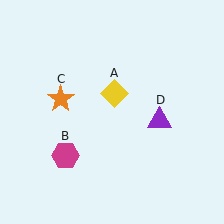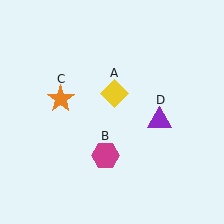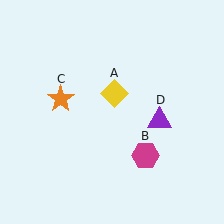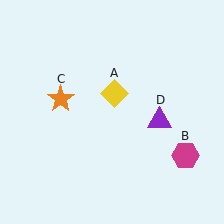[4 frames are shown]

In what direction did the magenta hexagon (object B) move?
The magenta hexagon (object B) moved right.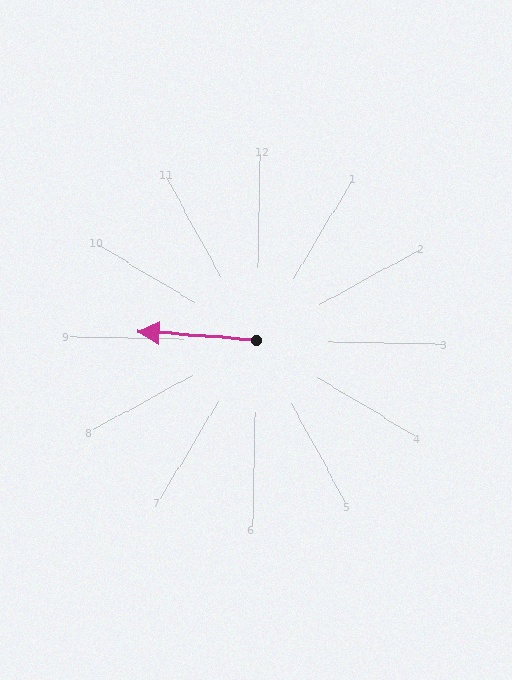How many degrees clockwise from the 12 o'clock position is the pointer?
Approximately 273 degrees.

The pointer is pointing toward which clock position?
Roughly 9 o'clock.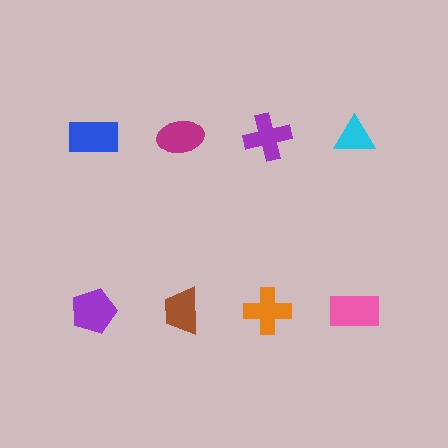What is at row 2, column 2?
A brown trapezoid.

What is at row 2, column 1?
A purple pentagon.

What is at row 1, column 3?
A purple cross.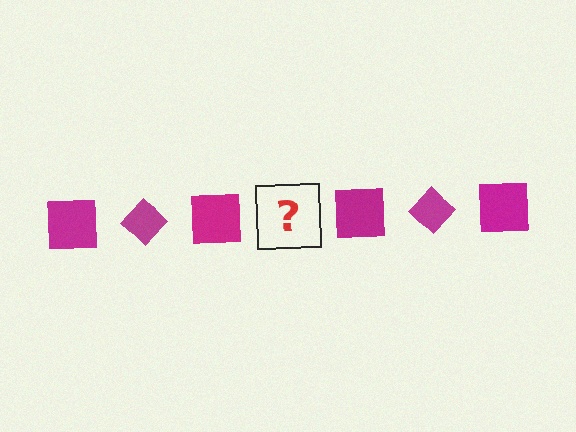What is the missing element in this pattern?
The missing element is a magenta diamond.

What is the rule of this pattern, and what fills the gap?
The rule is that the pattern cycles through square, diamond shapes in magenta. The gap should be filled with a magenta diamond.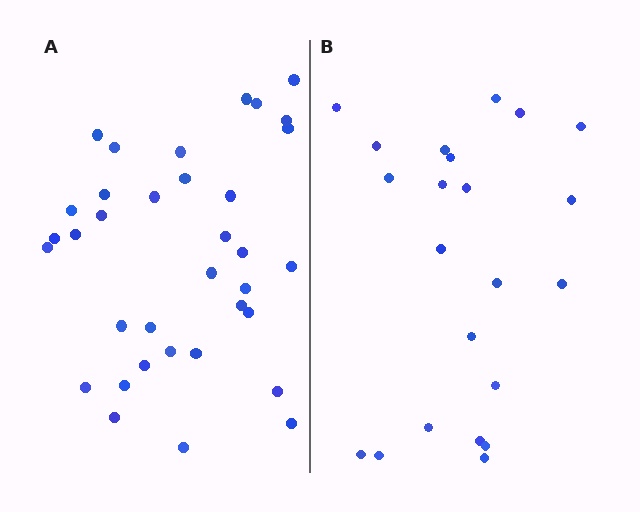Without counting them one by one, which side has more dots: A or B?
Region A (the left region) has more dots.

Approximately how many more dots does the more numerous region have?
Region A has approximately 15 more dots than region B.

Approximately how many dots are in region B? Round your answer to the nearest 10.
About 20 dots. (The exact count is 22, which rounds to 20.)